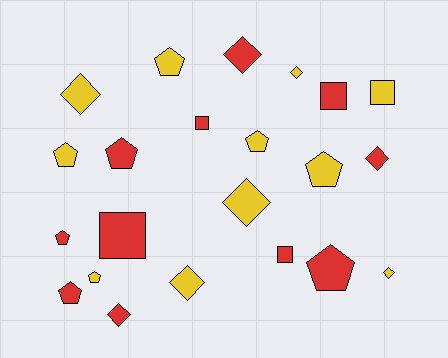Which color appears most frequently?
Yellow, with 11 objects.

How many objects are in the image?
There are 22 objects.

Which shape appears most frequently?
Pentagon, with 9 objects.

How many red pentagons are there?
There are 4 red pentagons.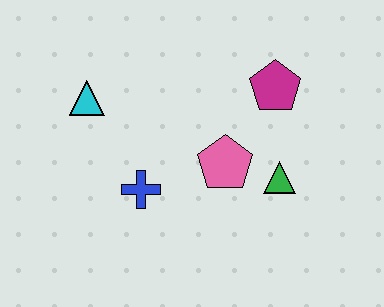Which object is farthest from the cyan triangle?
The green triangle is farthest from the cyan triangle.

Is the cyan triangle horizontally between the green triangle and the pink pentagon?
No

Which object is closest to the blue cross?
The pink pentagon is closest to the blue cross.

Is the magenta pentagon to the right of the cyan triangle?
Yes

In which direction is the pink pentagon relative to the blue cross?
The pink pentagon is to the right of the blue cross.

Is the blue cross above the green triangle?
No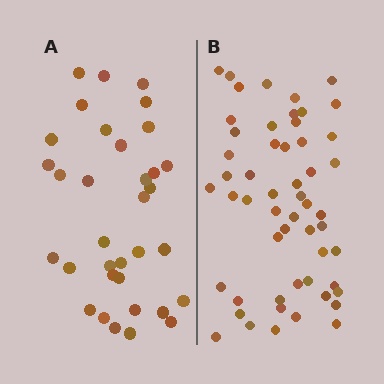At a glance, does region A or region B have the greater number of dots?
Region B (the right region) has more dots.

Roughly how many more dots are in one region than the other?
Region B has approximately 20 more dots than region A.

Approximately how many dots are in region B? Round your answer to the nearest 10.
About 50 dots. (The exact count is 54, which rounds to 50.)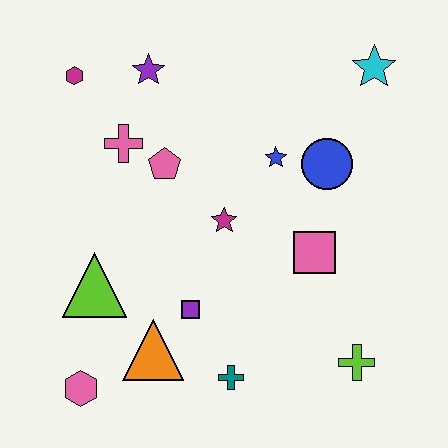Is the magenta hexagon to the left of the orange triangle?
Yes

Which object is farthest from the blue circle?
The pink hexagon is farthest from the blue circle.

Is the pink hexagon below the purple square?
Yes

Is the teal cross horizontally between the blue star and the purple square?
Yes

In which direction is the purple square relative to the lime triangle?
The purple square is to the right of the lime triangle.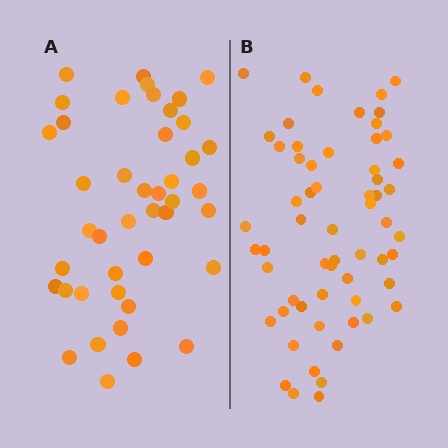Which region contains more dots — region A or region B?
Region B (the right region) has more dots.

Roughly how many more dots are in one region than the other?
Region B has approximately 15 more dots than region A.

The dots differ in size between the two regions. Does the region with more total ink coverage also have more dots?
No. Region A has more total ink coverage because its dots are larger, but region B actually contains more individual dots. Total area can be misleading — the number of items is what matters here.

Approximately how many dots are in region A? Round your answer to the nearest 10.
About 40 dots. (The exact count is 43, which rounds to 40.)